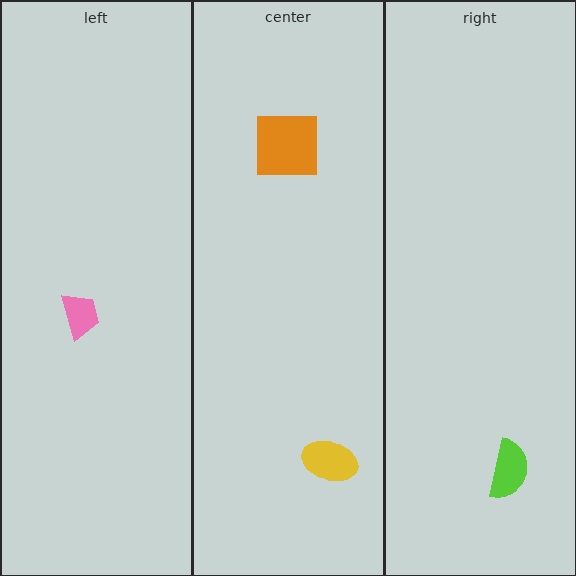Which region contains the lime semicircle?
The right region.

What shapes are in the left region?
The pink trapezoid.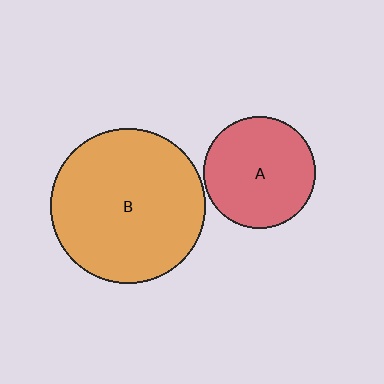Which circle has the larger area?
Circle B (orange).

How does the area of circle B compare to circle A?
Approximately 1.9 times.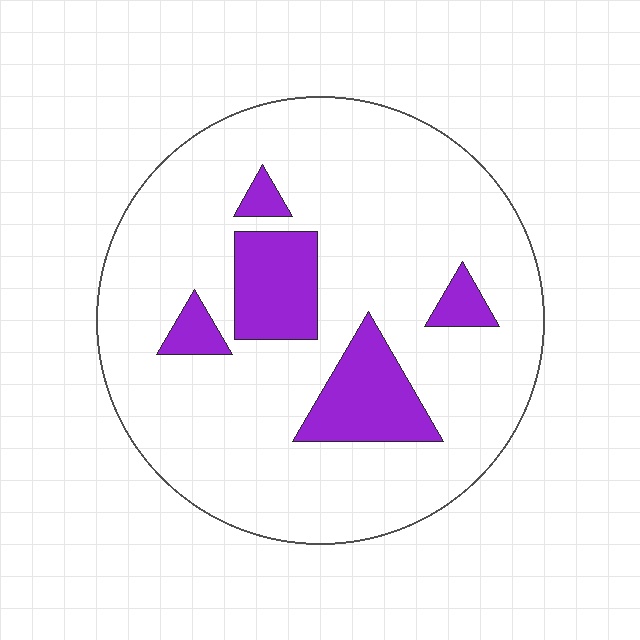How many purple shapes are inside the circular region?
5.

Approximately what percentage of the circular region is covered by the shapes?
Approximately 15%.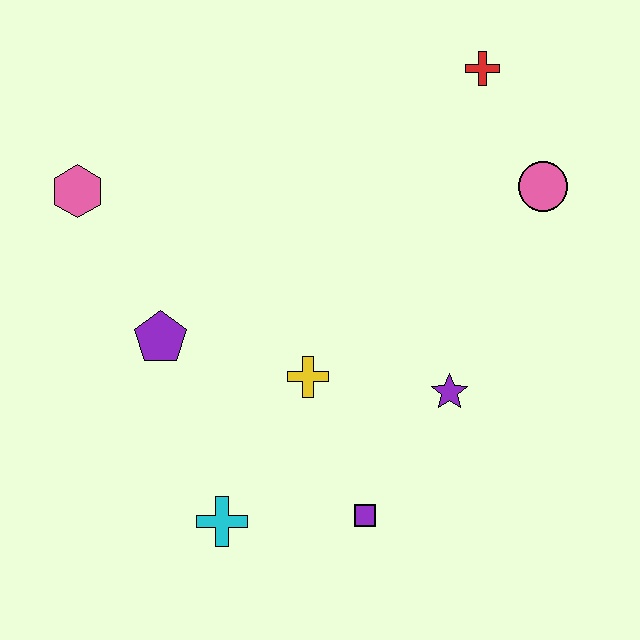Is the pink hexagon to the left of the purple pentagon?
Yes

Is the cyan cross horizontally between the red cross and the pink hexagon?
Yes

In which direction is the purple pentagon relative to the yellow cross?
The purple pentagon is to the left of the yellow cross.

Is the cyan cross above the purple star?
No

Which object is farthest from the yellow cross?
The red cross is farthest from the yellow cross.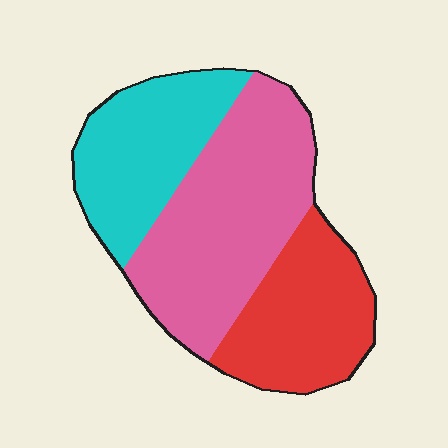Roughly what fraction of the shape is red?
Red takes up between a quarter and a half of the shape.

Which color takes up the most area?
Pink, at roughly 45%.